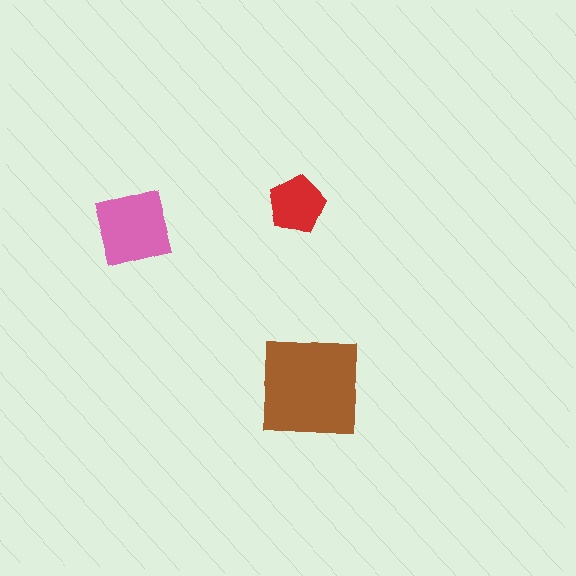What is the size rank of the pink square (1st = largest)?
2nd.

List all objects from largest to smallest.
The brown square, the pink square, the red pentagon.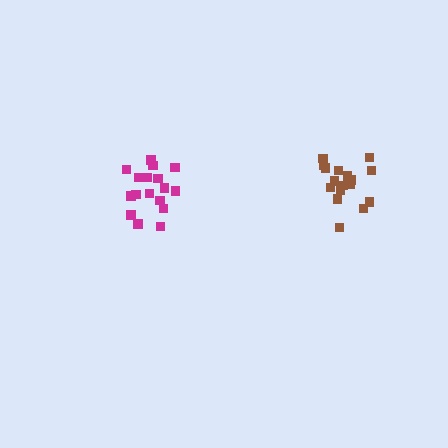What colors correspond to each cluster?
The clusters are colored: brown, magenta.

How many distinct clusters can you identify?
There are 2 distinct clusters.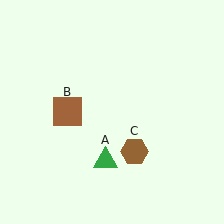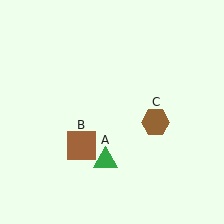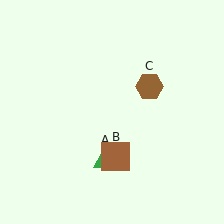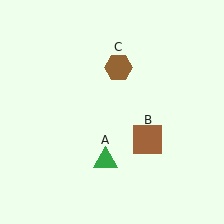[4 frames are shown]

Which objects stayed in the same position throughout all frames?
Green triangle (object A) remained stationary.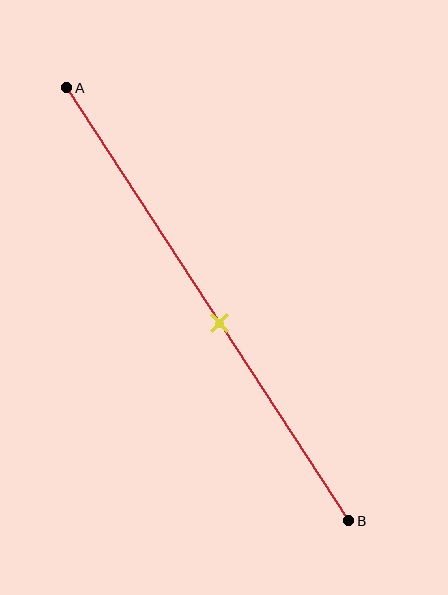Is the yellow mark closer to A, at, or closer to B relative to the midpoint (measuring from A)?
The yellow mark is closer to point B than the midpoint of segment AB.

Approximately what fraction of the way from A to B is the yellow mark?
The yellow mark is approximately 55% of the way from A to B.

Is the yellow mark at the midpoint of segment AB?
No, the mark is at about 55% from A, not at the 50% midpoint.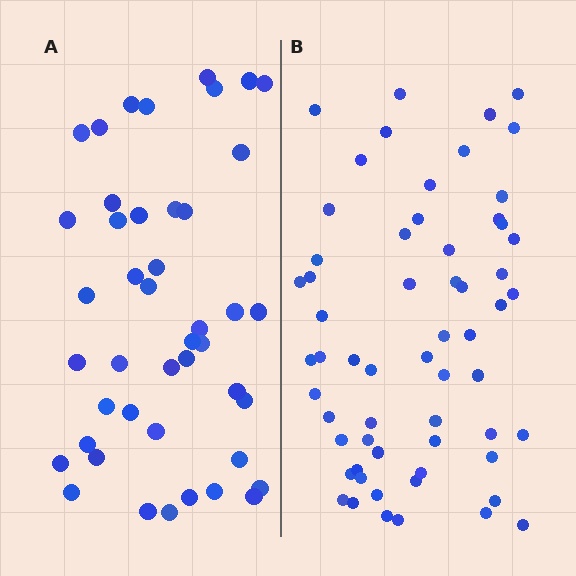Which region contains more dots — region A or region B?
Region B (the right region) has more dots.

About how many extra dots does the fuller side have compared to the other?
Region B has approximately 15 more dots than region A.